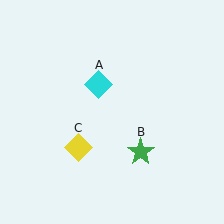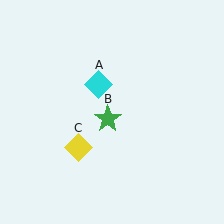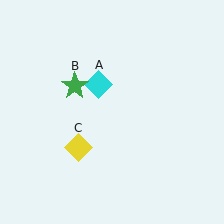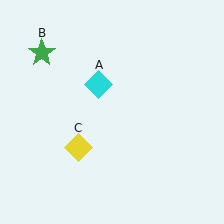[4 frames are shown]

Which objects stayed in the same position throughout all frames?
Cyan diamond (object A) and yellow diamond (object C) remained stationary.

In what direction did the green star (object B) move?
The green star (object B) moved up and to the left.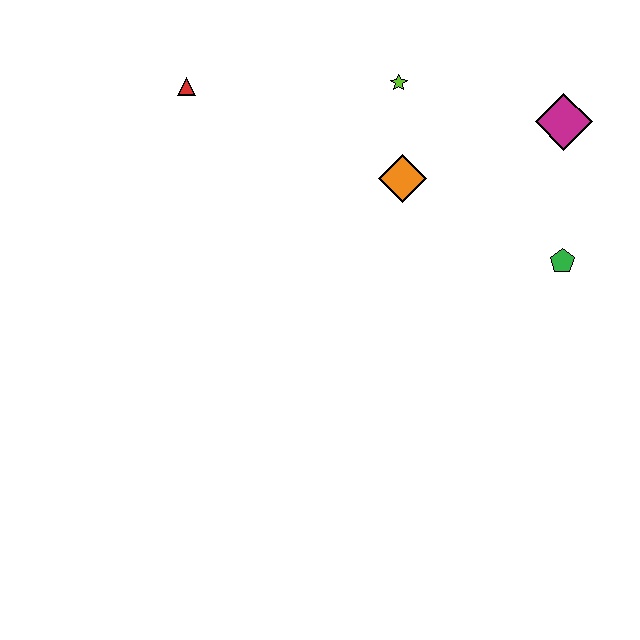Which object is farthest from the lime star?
The green pentagon is farthest from the lime star.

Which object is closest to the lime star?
The orange diamond is closest to the lime star.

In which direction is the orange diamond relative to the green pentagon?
The orange diamond is to the left of the green pentagon.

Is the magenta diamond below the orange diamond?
No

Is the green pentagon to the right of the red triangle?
Yes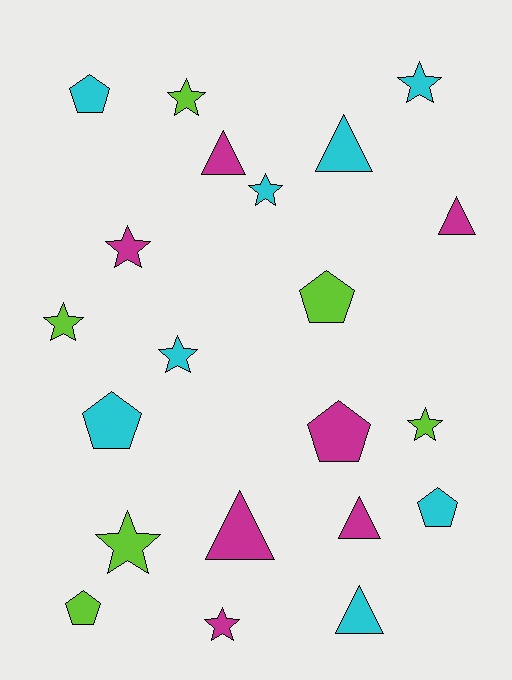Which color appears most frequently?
Cyan, with 8 objects.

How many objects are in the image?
There are 21 objects.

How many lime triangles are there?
There are no lime triangles.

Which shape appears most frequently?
Star, with 9 objects.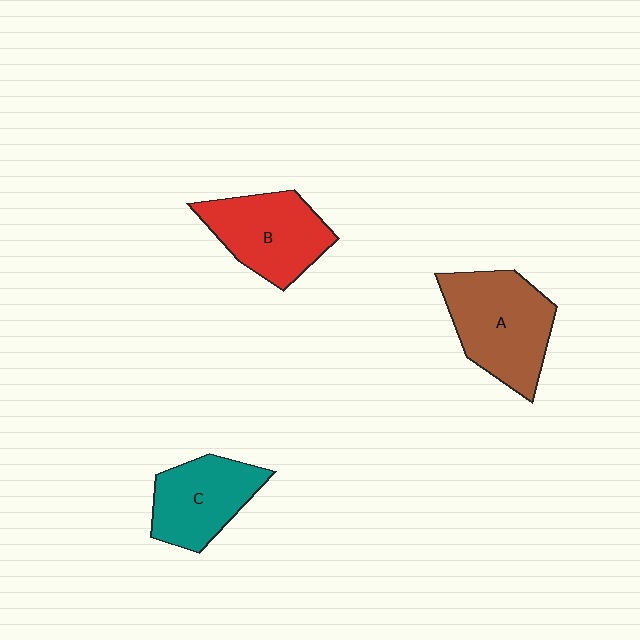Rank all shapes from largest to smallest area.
From largest to smallest: A (brown), B (red), C (teal).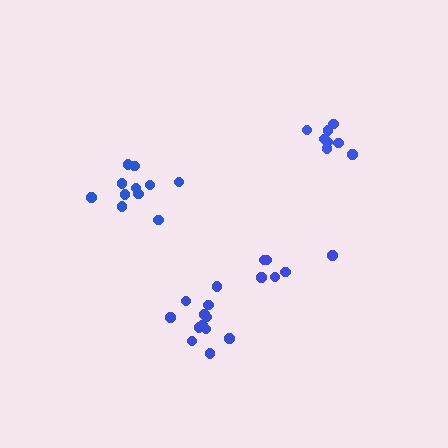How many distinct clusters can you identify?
There are 4 distinct clusters.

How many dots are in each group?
Group 1: 8 dots, Group 2: 11 dots, Group 3: 6 dots, Group 4: 12 dots (37 total).